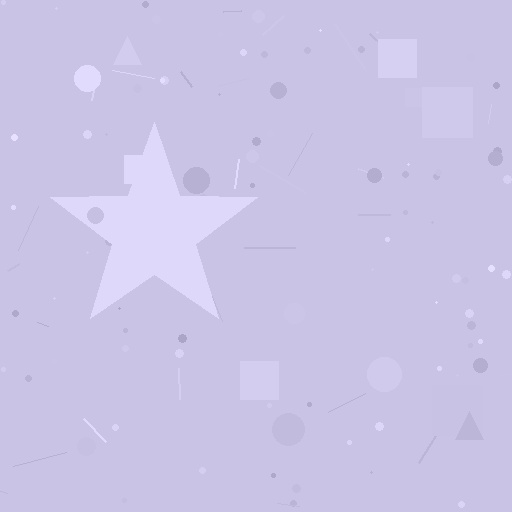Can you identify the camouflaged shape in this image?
The camouflaged shape is a star.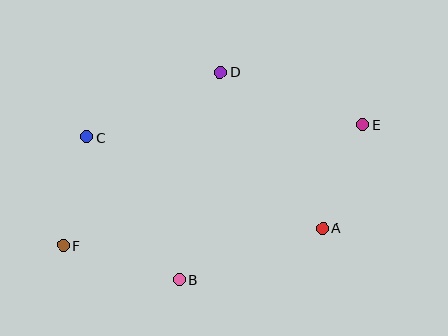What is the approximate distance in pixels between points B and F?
The distance between B and F is approximately 121 pixels.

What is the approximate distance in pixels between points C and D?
The distance between C and D is approximately 149 pixels.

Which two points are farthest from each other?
Points E and F are farthest from each other.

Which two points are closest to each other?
Points C and F are closest to each other.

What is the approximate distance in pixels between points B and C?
The distance between B and C is approximately 170 pixels.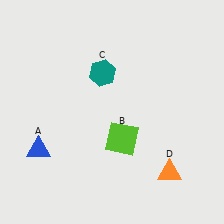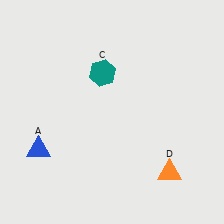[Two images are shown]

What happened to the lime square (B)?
The lime square (B) was removed in Image 2. It was in the bottom-right area of Image 1.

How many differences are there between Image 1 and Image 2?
There is 1 difference between the two images.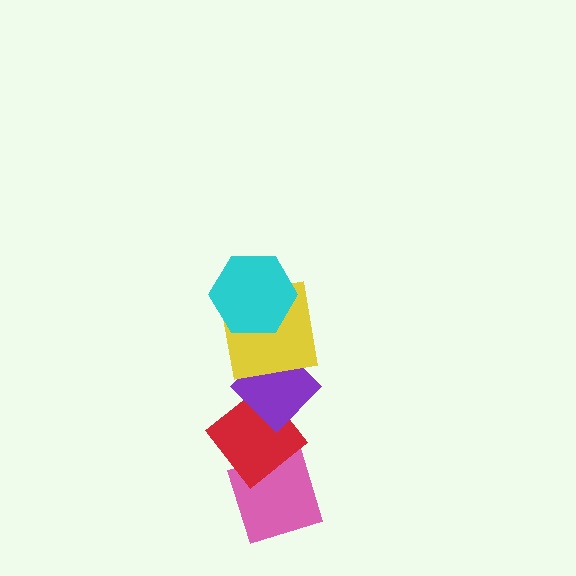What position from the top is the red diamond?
The red diamond is 4th from the top.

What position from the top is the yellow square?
The yellow square is 2nd from the top.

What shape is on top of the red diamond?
The purple diamond is on top of the red diamond.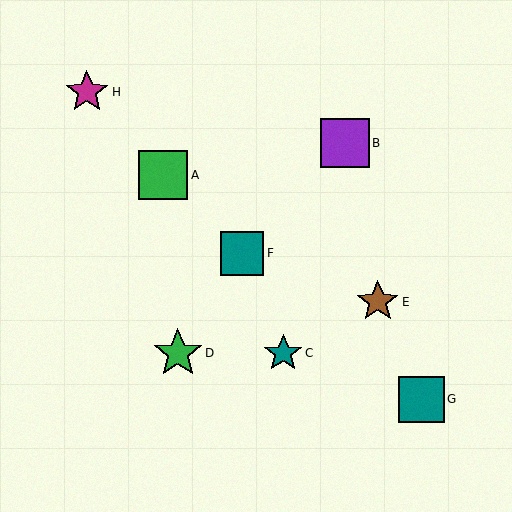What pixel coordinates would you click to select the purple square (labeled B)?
Click at (345, 143) to select the purple square B.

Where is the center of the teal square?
The center of the teal square is at (421, 399).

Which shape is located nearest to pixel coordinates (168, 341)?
The green star (labeled D) at (178, 353) is nearest to that location.